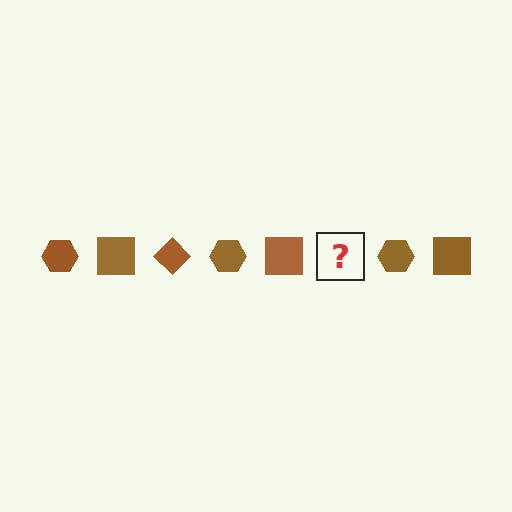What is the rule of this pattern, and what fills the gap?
The rule is that the pattern cycles through hexagon, square, diamond shapes in brown. The gap should be filled with a brown diamond.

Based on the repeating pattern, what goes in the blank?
The blank should be a brown diamond.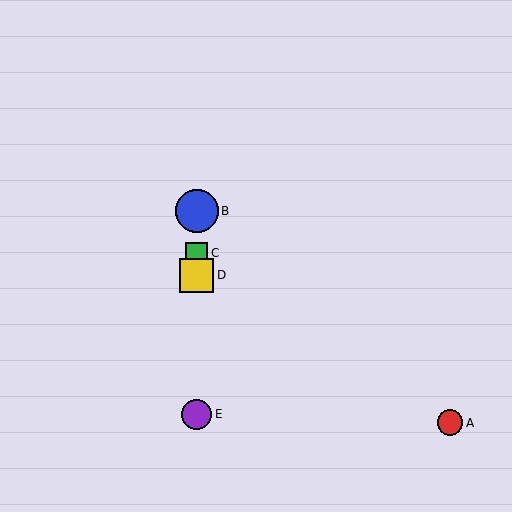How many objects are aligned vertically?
4 objects (B, C, D, E) are aligned vertically.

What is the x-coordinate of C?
Object C is at x≈197.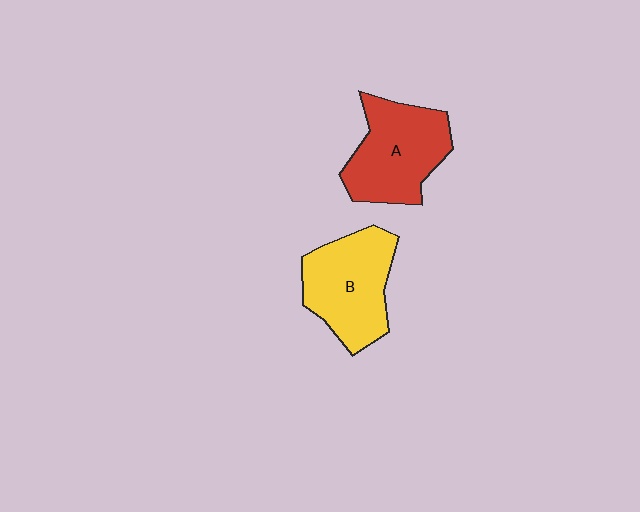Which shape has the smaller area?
Shape B (yellow).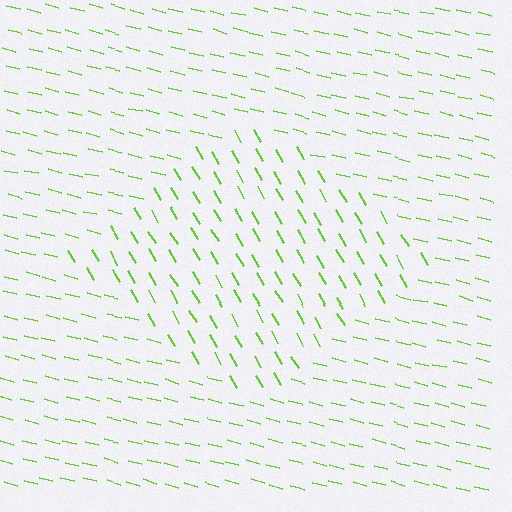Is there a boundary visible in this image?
Yes, there is a texture boundary formed by a change in line orientation.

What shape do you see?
I see a diamond.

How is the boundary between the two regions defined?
The boundary is defined purely by a change in line orientation (approximately 45 degrees difference). All lines are the same color and thickness.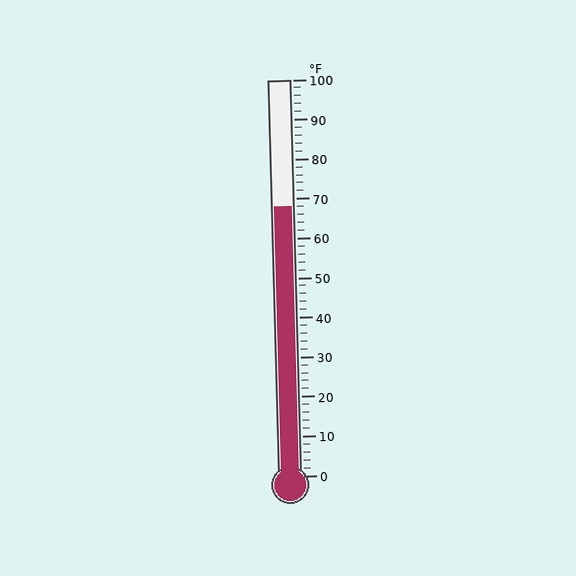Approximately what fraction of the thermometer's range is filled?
The thermometer is filled to approximately 70% of its range.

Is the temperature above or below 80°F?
The temperature is below 80°F.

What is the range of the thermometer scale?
The thermometer scale ranges from 0°F to 100°F.